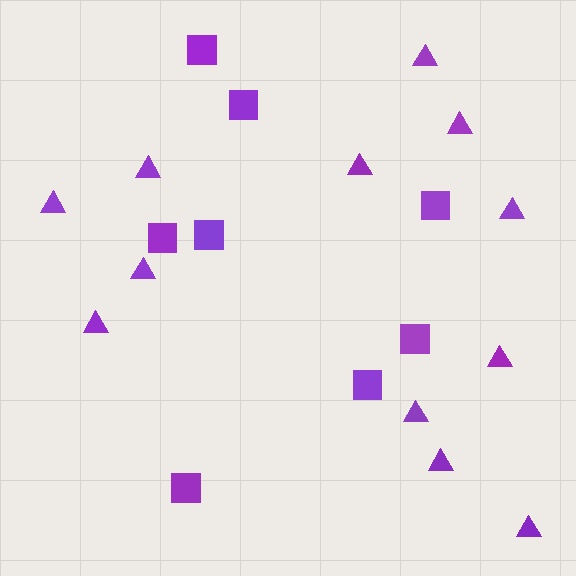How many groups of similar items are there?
There are 2 groups: one group of squares (8) and one group of triangles (12).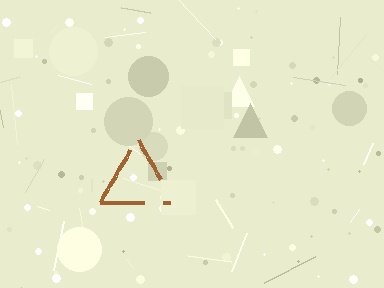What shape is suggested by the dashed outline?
The dashed outline suggests a triangle.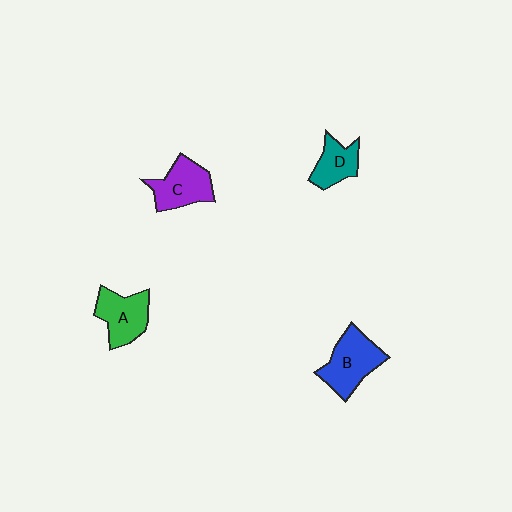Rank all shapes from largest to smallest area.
From largest to smallest: B (blue), C (purple), A (green), D (teal).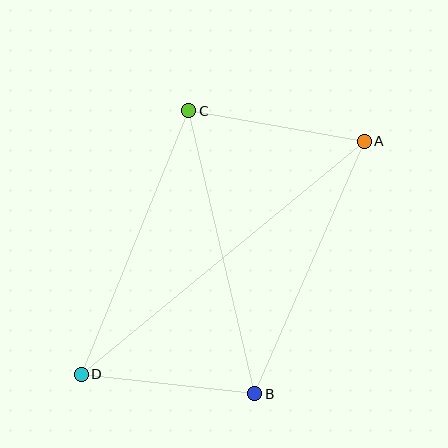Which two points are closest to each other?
Points B and D are closest to each other.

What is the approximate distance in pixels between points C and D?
The distance between C and D is approximately 285 pixels.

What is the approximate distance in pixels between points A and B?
The distance between A and B is approximately 275 pixels.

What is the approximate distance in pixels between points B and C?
The distance between B and C is approximately 291 pixels.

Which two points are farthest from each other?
Points A and D are farthest from each other.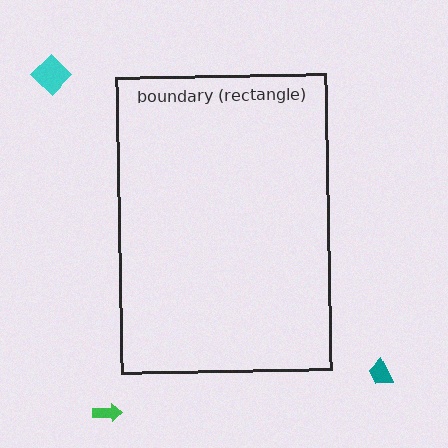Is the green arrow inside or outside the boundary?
Outside.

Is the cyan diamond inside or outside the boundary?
Outside.